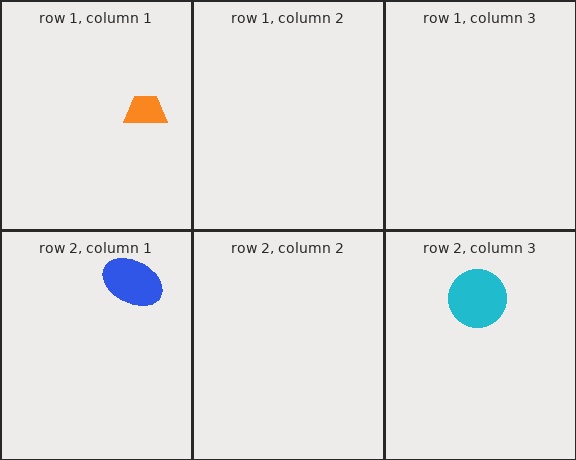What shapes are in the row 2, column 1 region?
The blue ellipse.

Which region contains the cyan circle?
The row 2, column 3 region.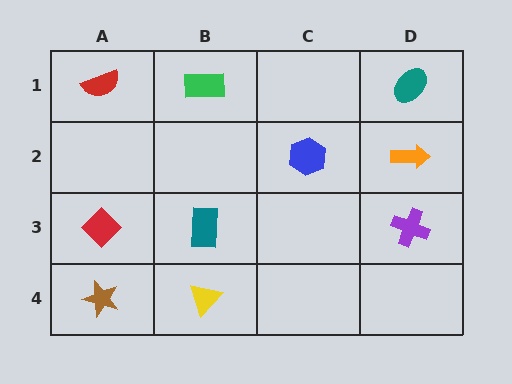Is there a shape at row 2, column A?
No, that cell is empty.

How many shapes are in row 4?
2 shapes.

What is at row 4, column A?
A brown star.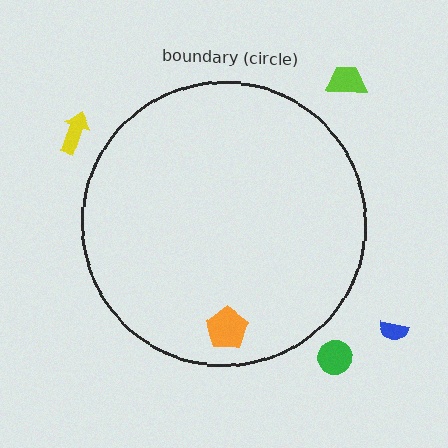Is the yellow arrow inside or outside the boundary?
Outside.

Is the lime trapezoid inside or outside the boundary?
Outside.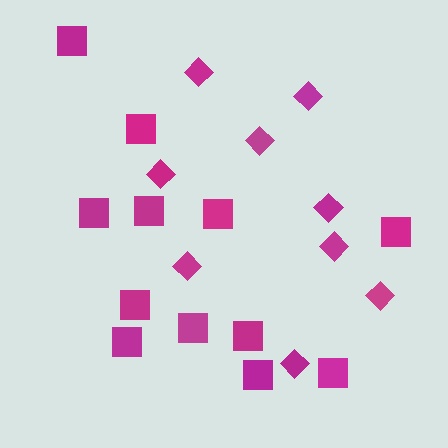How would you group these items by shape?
There are 2 groups: one group of diamonds (9) and one group of squares (12).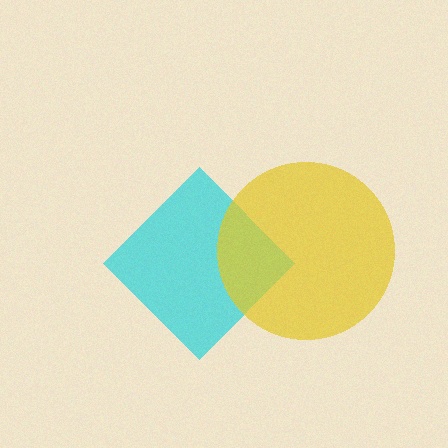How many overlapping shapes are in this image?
There are 2 overlapping shapes in the image.